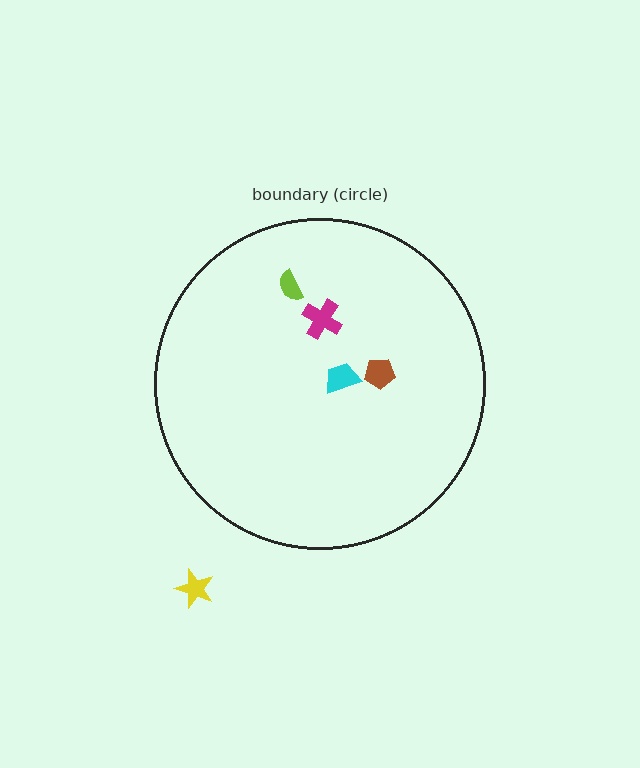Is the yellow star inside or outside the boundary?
Outside.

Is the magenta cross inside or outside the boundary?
Inside.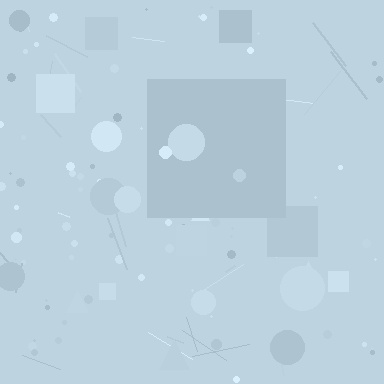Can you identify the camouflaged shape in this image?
The camouflaged shape is a square.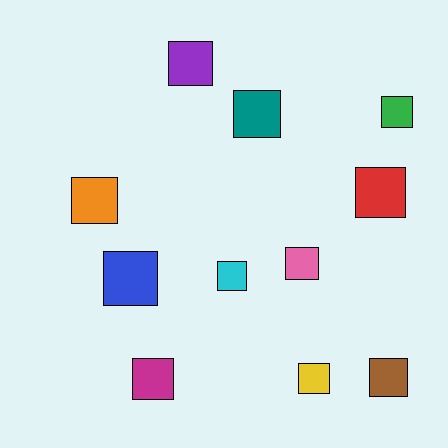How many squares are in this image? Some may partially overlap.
There are 11 squares.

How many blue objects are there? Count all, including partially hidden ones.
There is 1 blue object.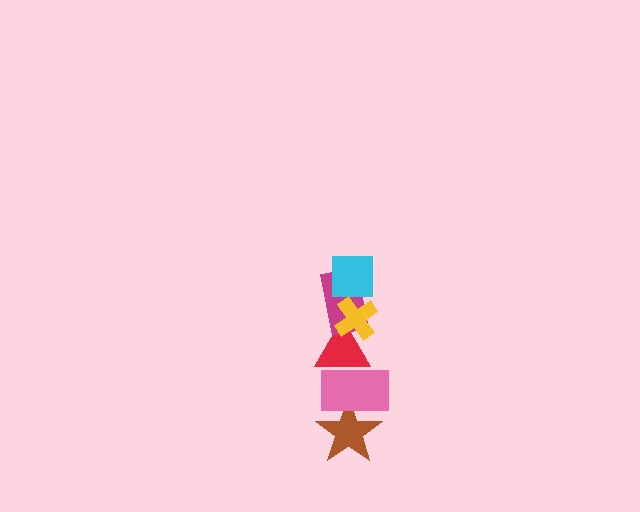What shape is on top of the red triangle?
The magenta rectangle is on top of the red triangle.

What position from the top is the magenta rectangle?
The magenta rectangle is 3rd from the top.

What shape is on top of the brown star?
The pink rectangle is on top of the brown star.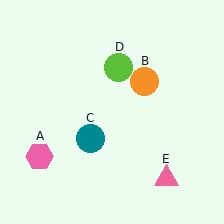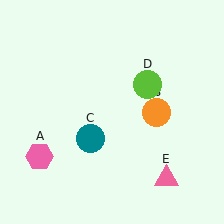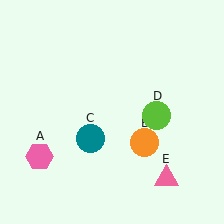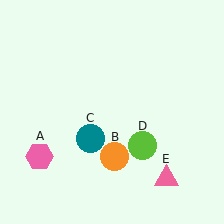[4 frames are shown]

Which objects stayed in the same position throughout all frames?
Pink hexagon (object A) and teal circle (object C) and pink triangle (object E) remained stationary.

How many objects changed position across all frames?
2 objects changed position: orange circle (object B), lime circle (object D).